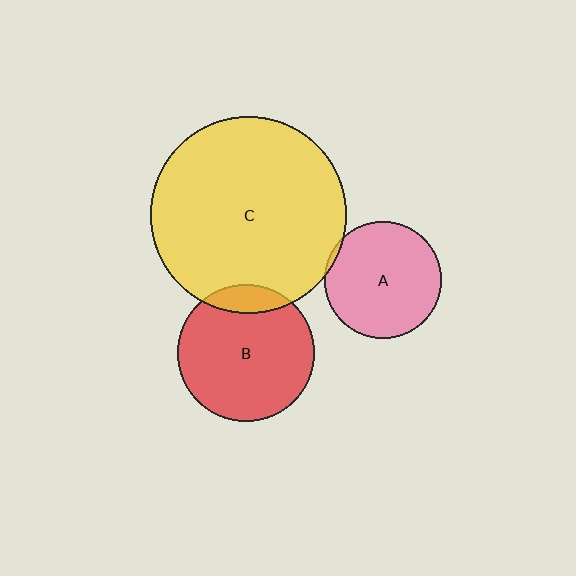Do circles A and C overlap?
Yes.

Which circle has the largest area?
Circle C (yellow).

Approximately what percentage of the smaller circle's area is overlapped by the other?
Approximately 5%.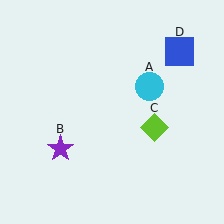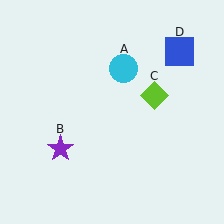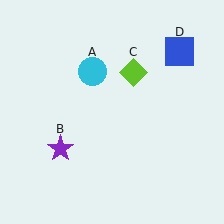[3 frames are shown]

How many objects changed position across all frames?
2 objects changed position: cyan circle (object A), lime diamond (object C).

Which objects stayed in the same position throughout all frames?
Purple star (object B) and blue square (object D) remained stationary.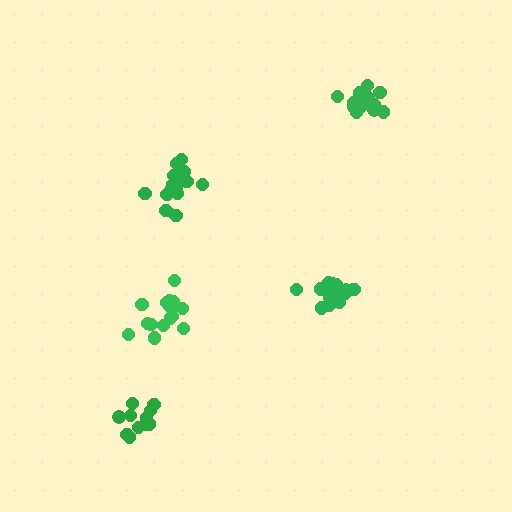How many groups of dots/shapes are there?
There are 5 groups.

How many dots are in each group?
Group 1: 18 dots, Group 2: 18 dots, Group 3: 18 dots, Group 4: 12 dots, Group 5: 16 dots (82 total).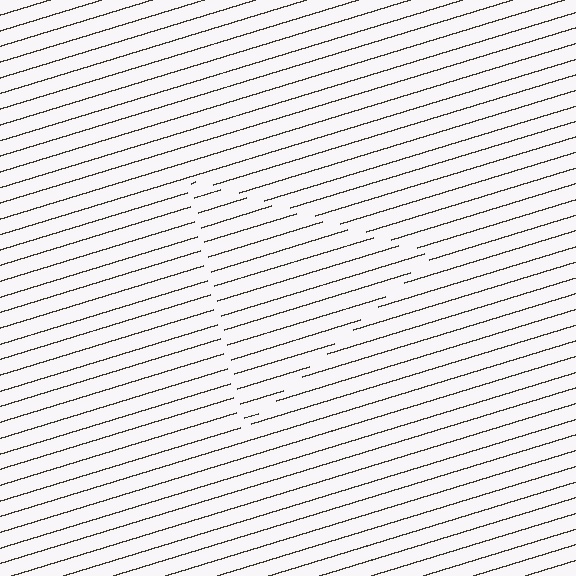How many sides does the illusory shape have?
3 sides — the line-ends trace a triangle.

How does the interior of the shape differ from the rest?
The interior of the shape contains the same grating, shifted by half a period — the contour is defined by the phase discontinuity where line-ends from the inner and outer gratings abut.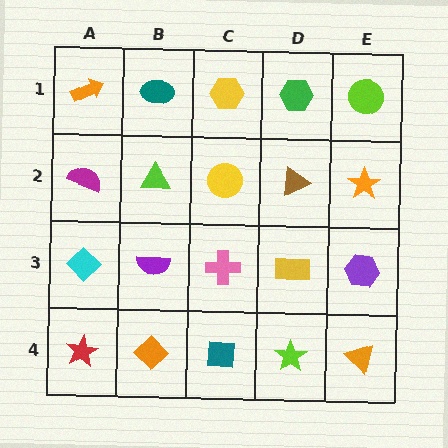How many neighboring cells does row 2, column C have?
4.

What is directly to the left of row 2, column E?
A brown triangle.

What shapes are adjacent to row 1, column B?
A lime triangle (row 2, column B), an orange arrow (row 1, column A), a yellow hexagon (row 1, column C).